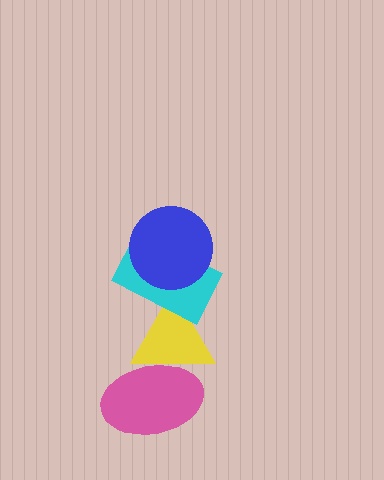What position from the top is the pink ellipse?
The pink ellipse is 4th from the top.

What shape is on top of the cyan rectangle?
The blue circle is on top of the cyan rectangle.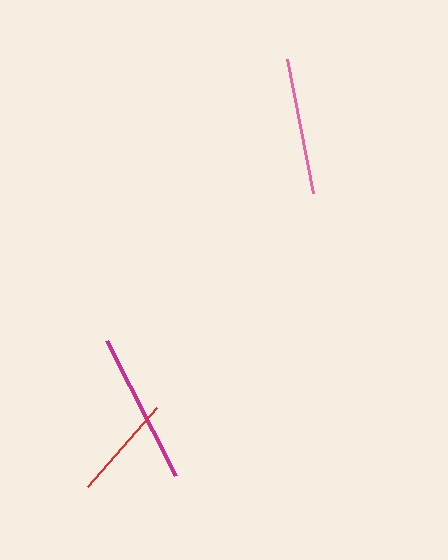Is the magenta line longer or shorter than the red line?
The magenta line is longer than the red line.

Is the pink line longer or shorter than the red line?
The pink line is longer than the red line.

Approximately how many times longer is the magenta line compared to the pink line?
The magenta line is approximately 1.1 times the length of the pink line.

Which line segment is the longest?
The magenta line is the longest at approximately 152 pixels.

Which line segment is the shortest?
The red line is the shortest at approximately 106 pixels.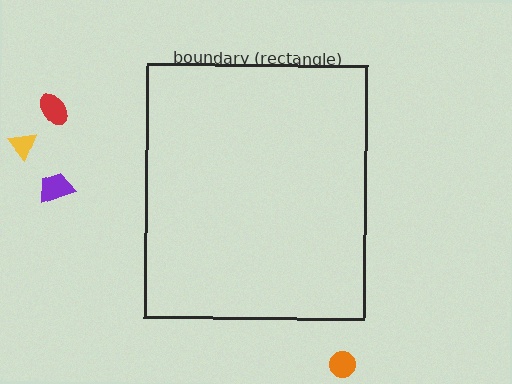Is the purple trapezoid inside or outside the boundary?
Outside.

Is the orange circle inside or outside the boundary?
Outside.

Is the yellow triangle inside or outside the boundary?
Outside.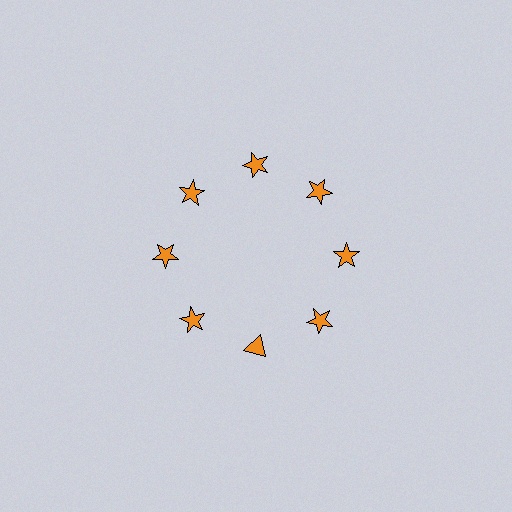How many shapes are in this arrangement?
There are 8 shapes arranged in a ring pattern.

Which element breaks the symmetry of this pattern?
The orange triangle at roughly the 6 o'clock position breaks the symmetry. All other shapes are orange stars.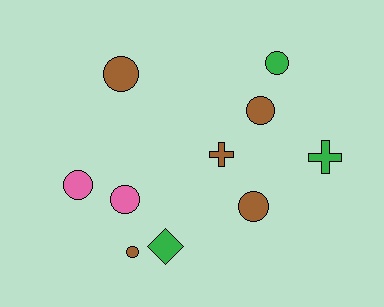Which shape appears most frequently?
Circle, with 7 objects.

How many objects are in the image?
There are 10 objects.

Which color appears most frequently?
Brown, with 5 objects.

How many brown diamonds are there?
There are no brown diamonds.